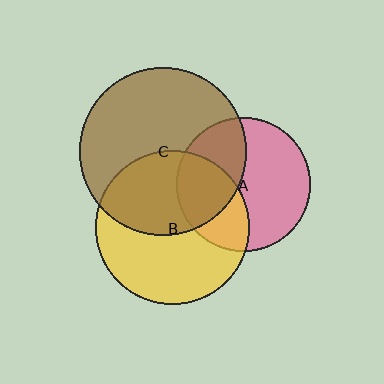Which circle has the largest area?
Circle C (brown).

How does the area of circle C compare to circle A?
Approximately 1.6 times.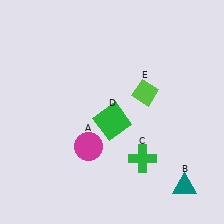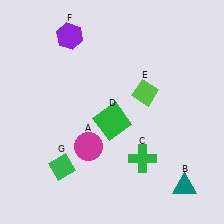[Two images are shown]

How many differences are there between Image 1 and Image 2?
There are 2 differences between the two images.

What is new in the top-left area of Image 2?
A purple hexagon (F) was added in the top-left area of Image 2.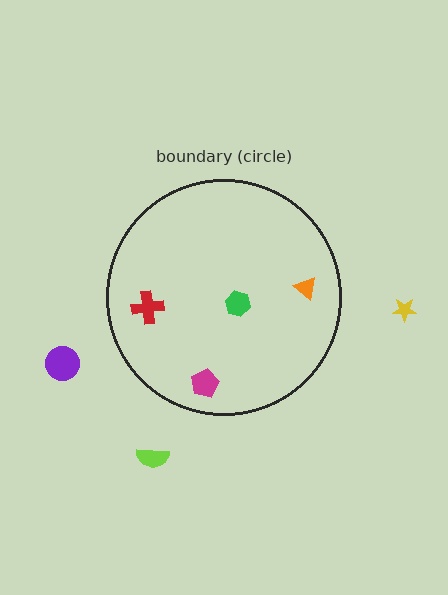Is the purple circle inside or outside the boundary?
Outside.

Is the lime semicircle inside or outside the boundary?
Outside.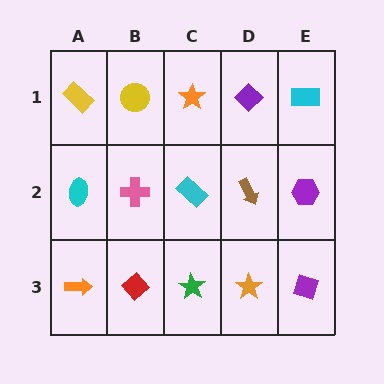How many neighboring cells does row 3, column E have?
2.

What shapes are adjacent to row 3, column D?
A brown arrow (row 2, column D), a green star (row 3, column C), a purple diamond (row 3, column E).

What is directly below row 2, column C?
A green star.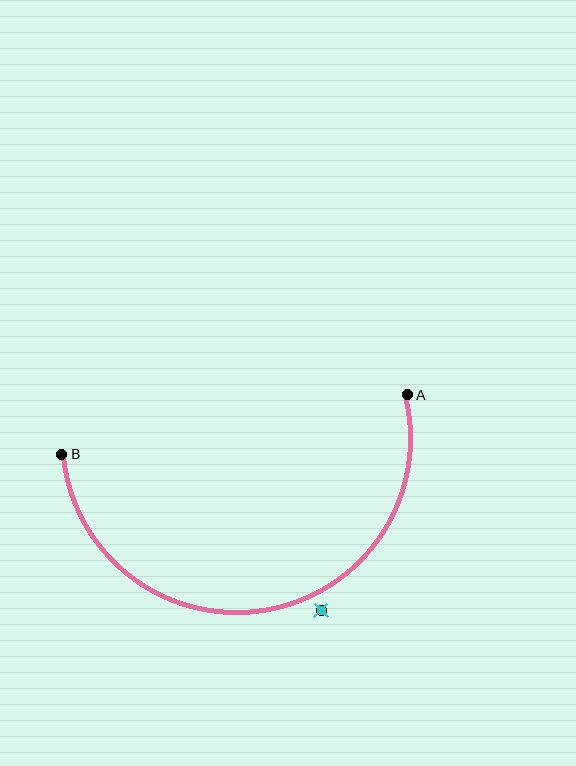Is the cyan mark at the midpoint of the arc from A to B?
No — the cyan mark does not lie on the arc at all. It sits slightly outside the curve.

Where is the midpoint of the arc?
The arc midpoint is the point on the curve farthest from the straight line joining A and B. It sits below that line.